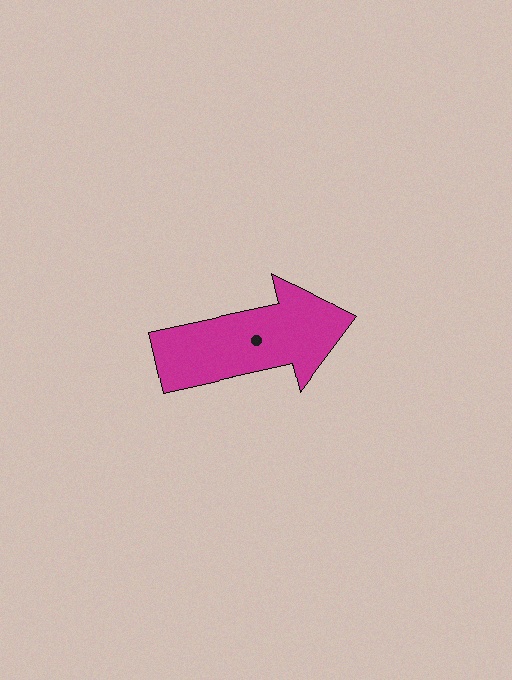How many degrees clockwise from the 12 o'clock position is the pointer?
Approximately 78 degrees.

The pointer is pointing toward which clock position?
Roughly 3 o'clock.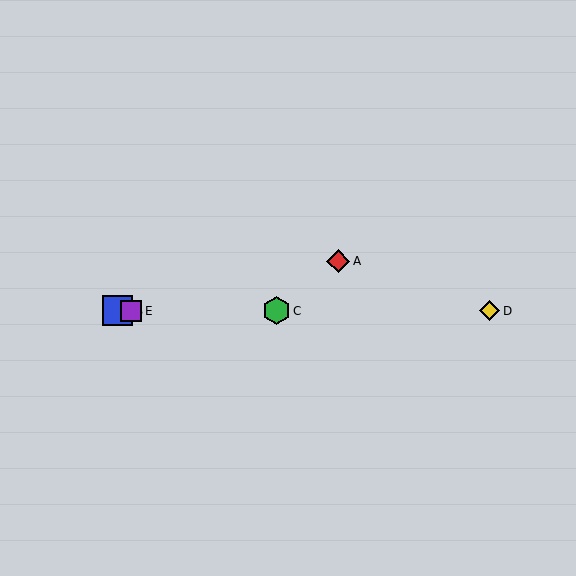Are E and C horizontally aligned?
Yes, both are at y≈311.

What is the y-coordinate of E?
Object E is at y≈311.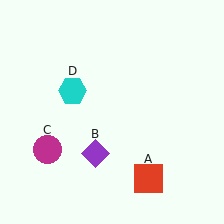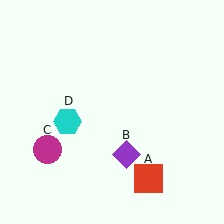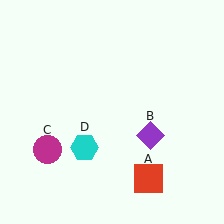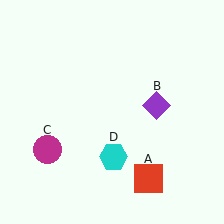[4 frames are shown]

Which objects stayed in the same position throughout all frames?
Red square (object A) and magenta circle (object C) remained stationary.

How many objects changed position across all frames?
2 objects changed position: purple diamond (object B), cyan hexagon (object D).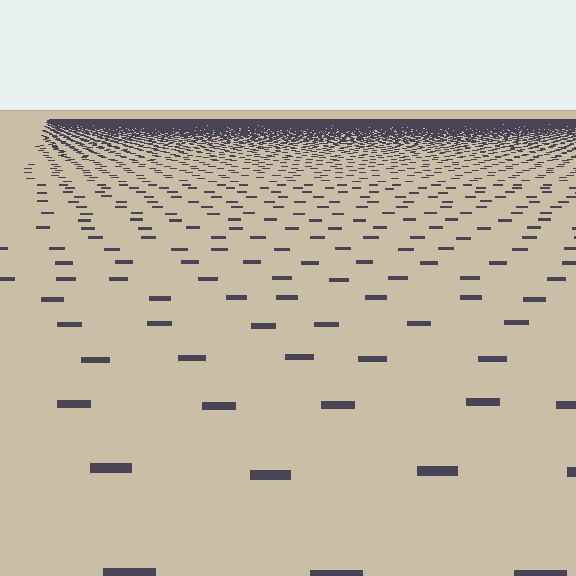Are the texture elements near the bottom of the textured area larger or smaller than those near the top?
Larger. Near the bottom, elements are closer to the viewer and appear at a bigger on-screen size.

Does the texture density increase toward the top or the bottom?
Density increases toward the top.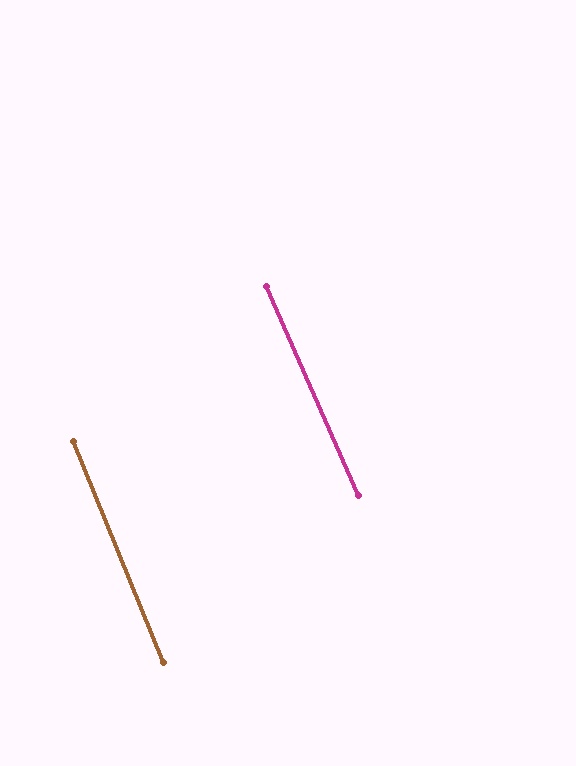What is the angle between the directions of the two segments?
Approximately 2 degrees.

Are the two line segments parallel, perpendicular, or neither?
Parallel — their directions differ by only 1.8°.